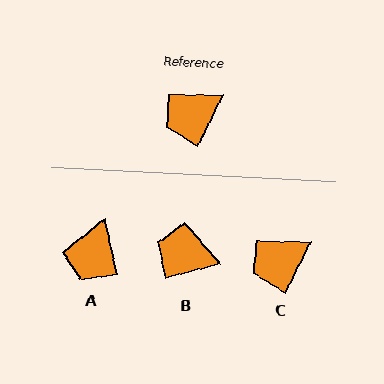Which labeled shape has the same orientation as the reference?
C.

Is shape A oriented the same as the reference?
No, it is off by about 38 degrees.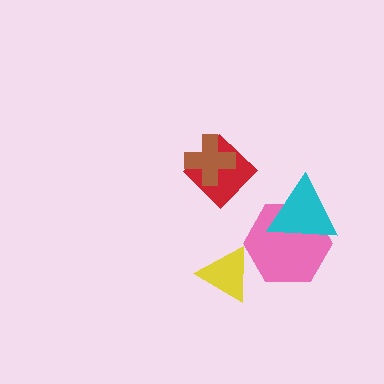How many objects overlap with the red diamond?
1 object overlaps with the red diamond.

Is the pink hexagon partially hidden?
Yes, it is partially covered by another shape.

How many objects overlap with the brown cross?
1 object overlaps with the brown cross.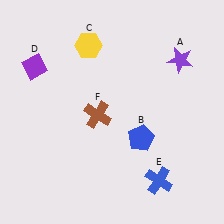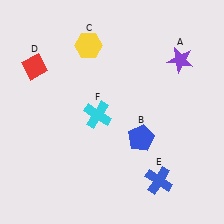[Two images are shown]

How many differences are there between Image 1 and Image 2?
There are 2 differences between the two images.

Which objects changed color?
D changed from purple to red. F changed from brown to cyan.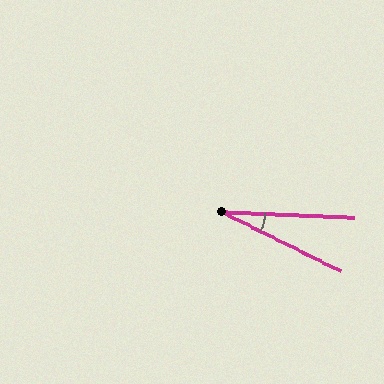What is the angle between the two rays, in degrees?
Approximately 24 degrees.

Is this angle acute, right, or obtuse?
It is acute.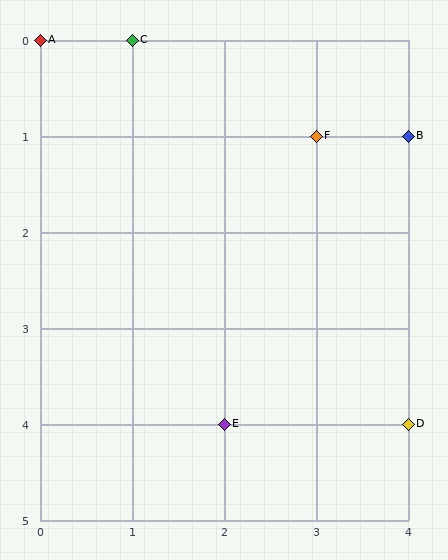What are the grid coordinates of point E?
Point E is at grid coordinates (2, 4).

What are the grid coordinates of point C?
Point C is at grid coordinates (1, 0).